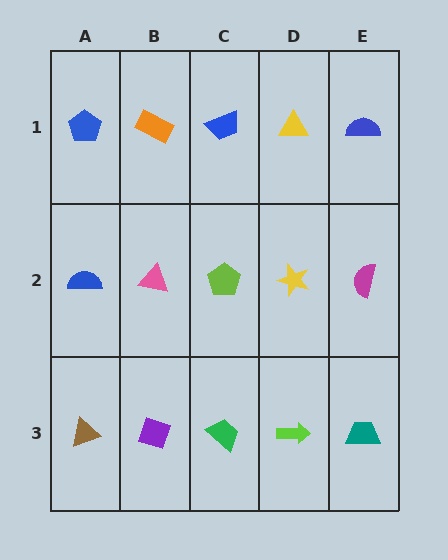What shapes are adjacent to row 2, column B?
An orange rectangle (row 1, column B), a purple diamond (row 3, column B), a blue semicircle (row 2, column A), a lime pentagon (row 2, column C).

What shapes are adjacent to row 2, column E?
A blue semicircle (row 1, column E), a teal trapezoid (row 3, column E), a yellow star (row 2, column D).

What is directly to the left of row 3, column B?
A brown triangle.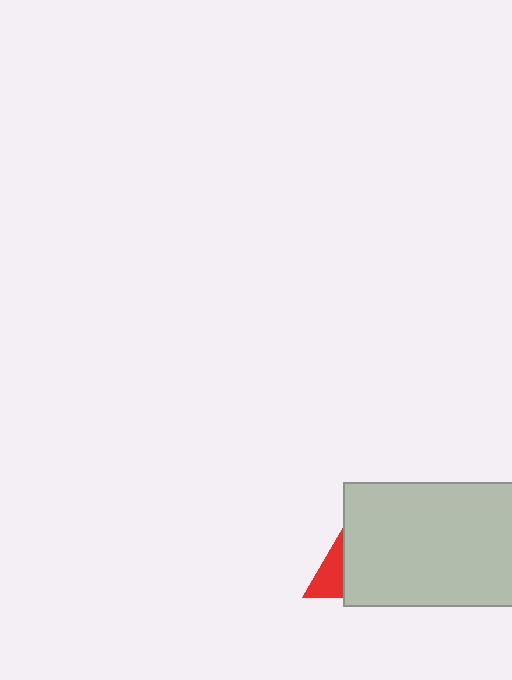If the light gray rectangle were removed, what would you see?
You would see the complete red triangle.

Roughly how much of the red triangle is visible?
A small part of it is visible (roughly 32%).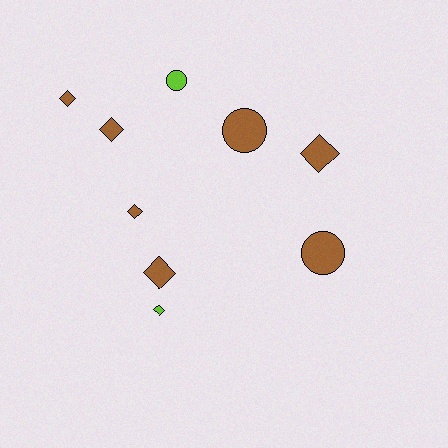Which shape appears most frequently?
Diamond, with 6 objects.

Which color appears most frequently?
Brown, with 7 objects.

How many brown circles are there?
There are 2 brown circles.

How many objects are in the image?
There are 9 objects.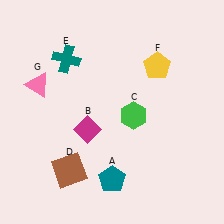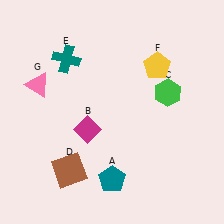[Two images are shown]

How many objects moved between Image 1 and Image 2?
1 object moved between the two images.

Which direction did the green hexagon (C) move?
The green hexagon (C) moved right.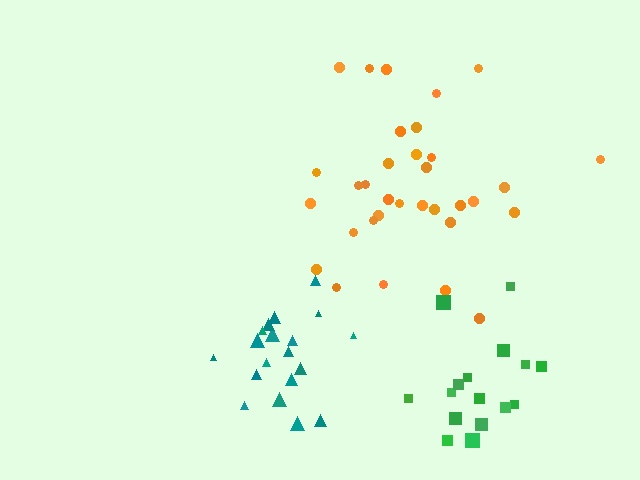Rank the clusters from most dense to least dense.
teal, orange, green.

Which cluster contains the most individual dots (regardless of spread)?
Orange (33).